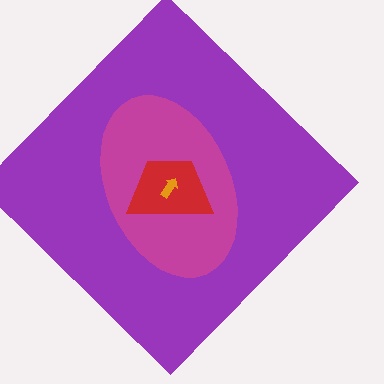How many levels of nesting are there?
4.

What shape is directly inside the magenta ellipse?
The red trapezoid.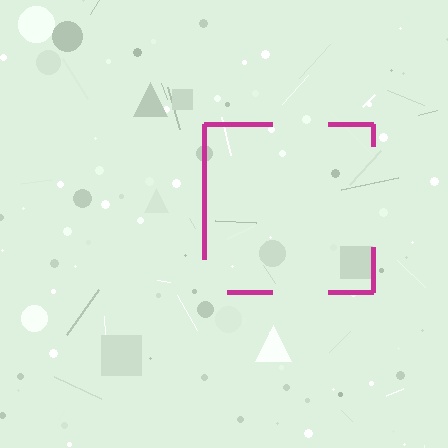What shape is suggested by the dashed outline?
The dashed outline suggests a square.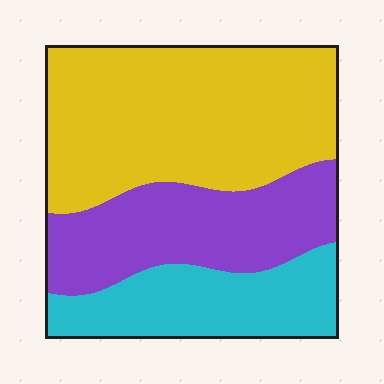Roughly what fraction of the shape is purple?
Purple takes up about one quarter (1/4) of the shape.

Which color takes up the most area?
Yellow, at roughly 50%.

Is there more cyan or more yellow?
Yellow.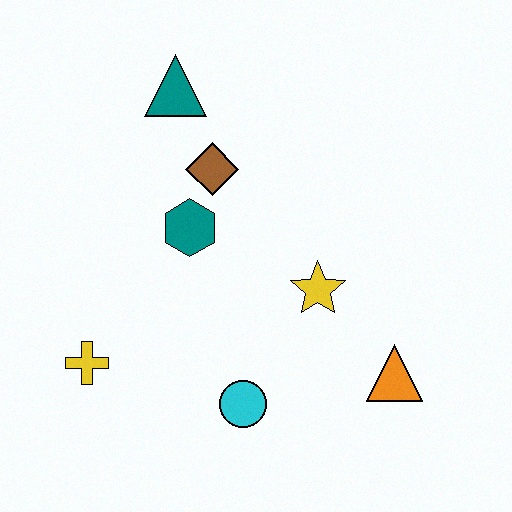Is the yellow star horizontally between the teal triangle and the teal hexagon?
No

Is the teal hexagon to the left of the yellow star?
Yes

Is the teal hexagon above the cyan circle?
Yes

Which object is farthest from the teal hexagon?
The orange triangle is farthest from the teal hexagon.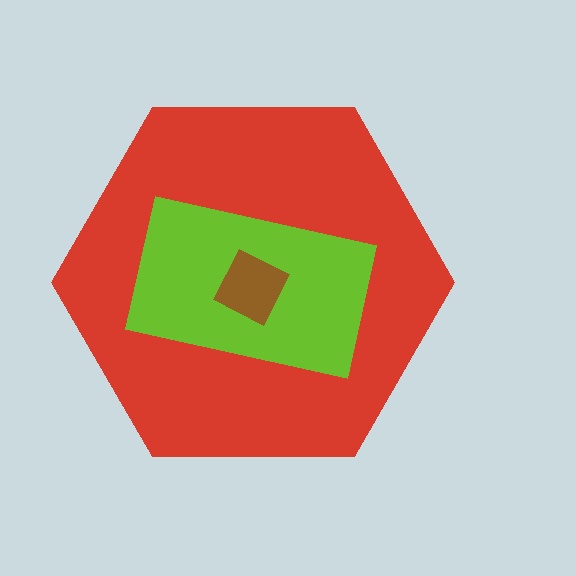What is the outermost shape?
The red hexagon.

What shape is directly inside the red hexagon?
The lime rectangle.